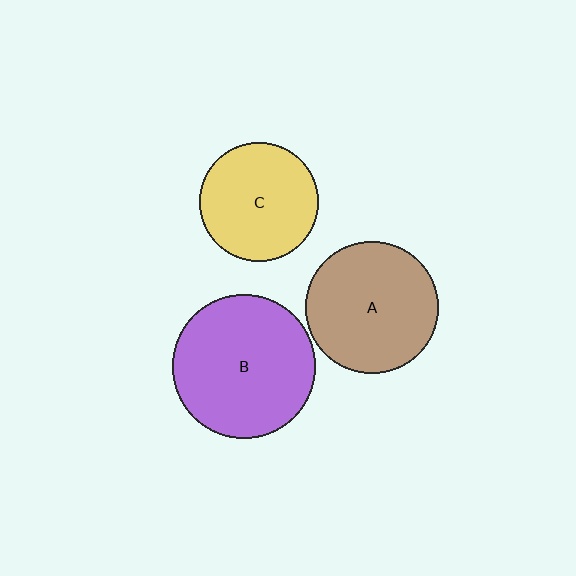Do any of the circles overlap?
No, none of the circles overlap.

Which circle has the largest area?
Circle B (purple).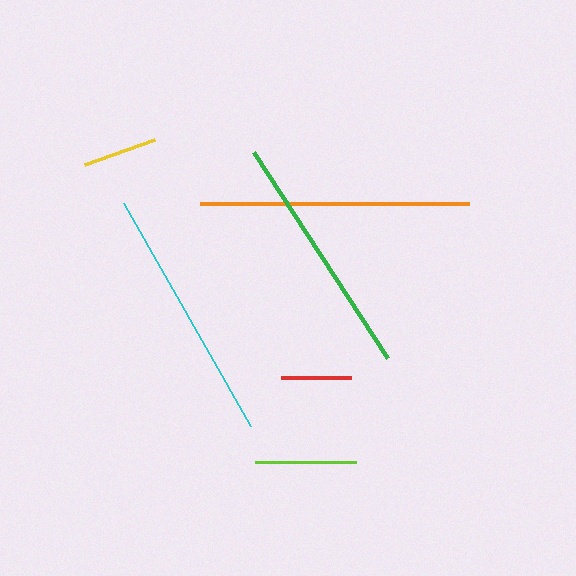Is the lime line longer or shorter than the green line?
The green line is longer than the lime line.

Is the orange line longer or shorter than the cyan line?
The orange line is longer than the cyan line.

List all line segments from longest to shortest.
From longest to shortest: orange, cyan, green, lime, yellow, red.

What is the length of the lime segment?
The lime segment is approximately 100 pixels long.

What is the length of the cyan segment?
The cyan segment is approximately 257 pixels long.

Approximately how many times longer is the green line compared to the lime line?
The green line is approximately 2.4 times the length of the lime line.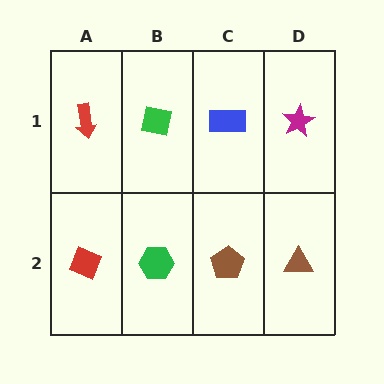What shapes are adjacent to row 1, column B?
A green hexagon (row 2, column B), a red arrow (row 1, column A), a blue rectangle (row 1, column C).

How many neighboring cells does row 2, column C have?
3.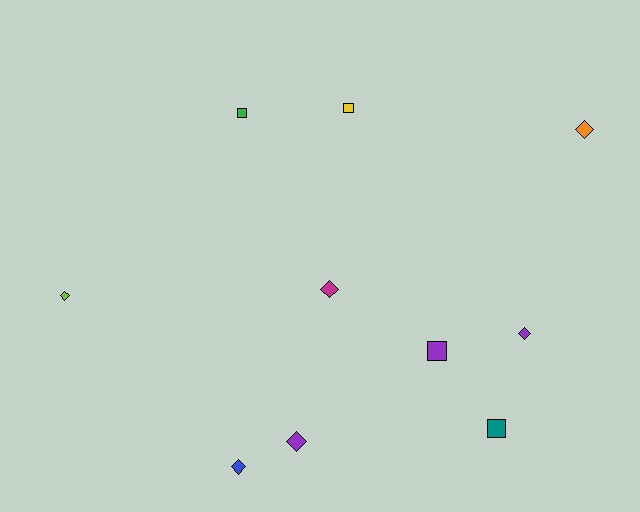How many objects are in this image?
There are 10 objects.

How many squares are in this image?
There are 4 squares.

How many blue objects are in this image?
There is 1 blue object.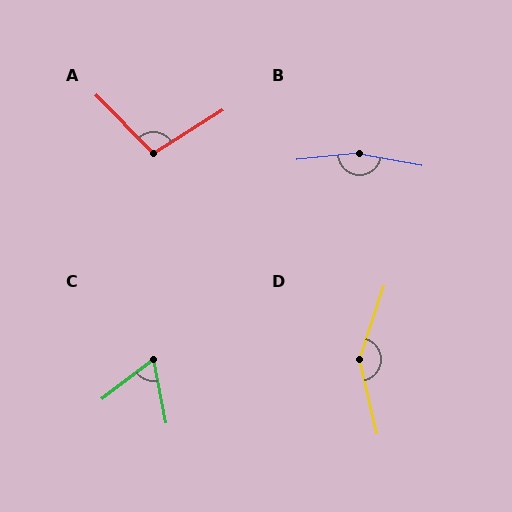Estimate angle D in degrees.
Approximately 148 degrees.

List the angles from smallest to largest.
C (63°), A (103°), D (148°), B (163°).